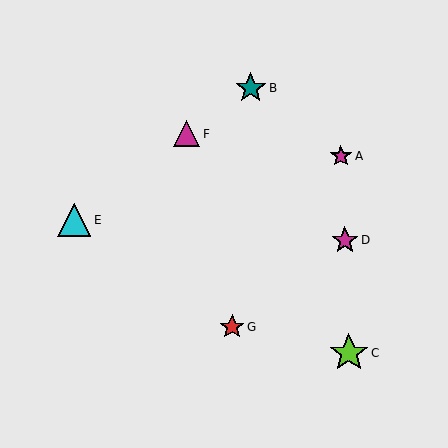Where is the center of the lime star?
The center of the lime star is at (349, 353).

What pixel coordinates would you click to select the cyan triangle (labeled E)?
Click at (74, 220) to select the cyan triangle E.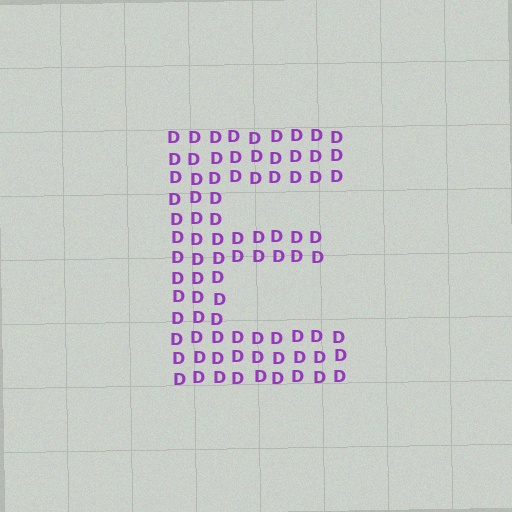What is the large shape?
The large shape is the letter E.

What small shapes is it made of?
It is made of small letter D's.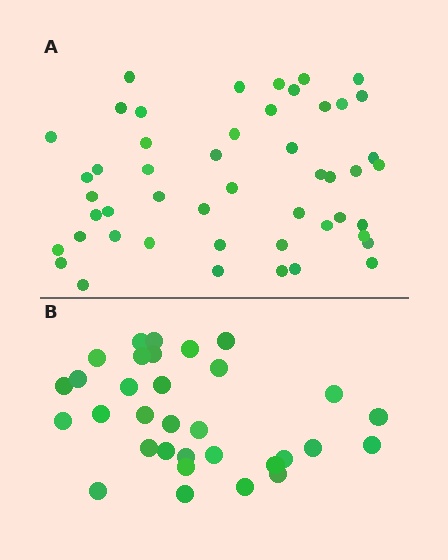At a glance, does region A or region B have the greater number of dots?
Region A (the top region) has more dots.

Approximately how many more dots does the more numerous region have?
Region A has approximately 15 more dots than region B.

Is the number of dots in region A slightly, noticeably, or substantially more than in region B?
Region A has substantially more. The ratio is roughly 1.5 to 1.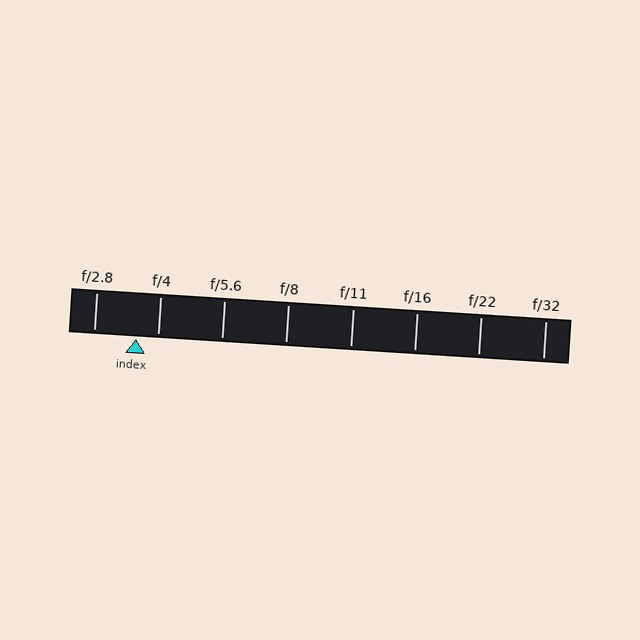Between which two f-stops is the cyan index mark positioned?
The index mark is between f/2.8 and f/4.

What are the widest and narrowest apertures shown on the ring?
The widest aperture shown is f/2.8 and the narrowest is f/32.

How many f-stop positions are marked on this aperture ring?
There are 8 f-stop positions marked.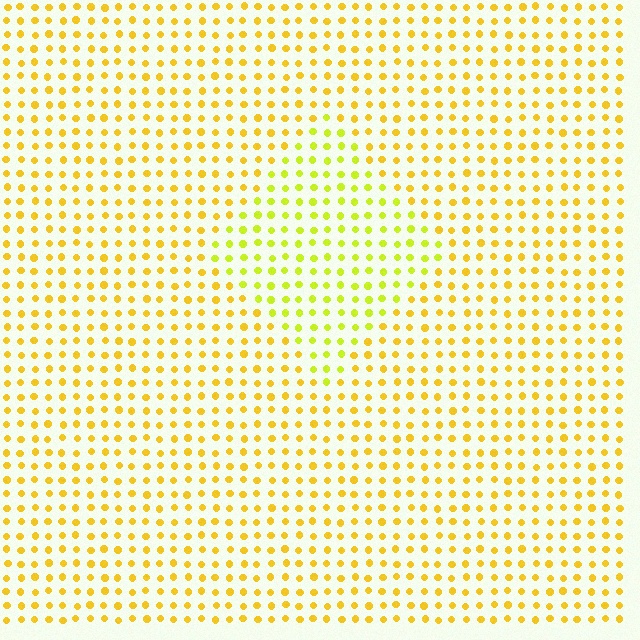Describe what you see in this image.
The image is filled with small yellow elements in a uniform arrangement. A diamond-shaped region is visible where the elements are tinted to a slightly different hue, forming a subtle color boundary.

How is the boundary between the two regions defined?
The boundary is defined purely by a slight shift in hue (about 25 degrees). Spacing, size, and orientation are identical on both sides.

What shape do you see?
I see a diamond.